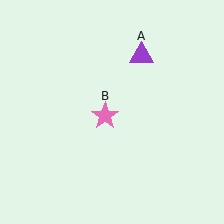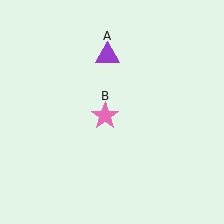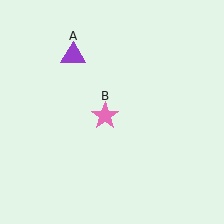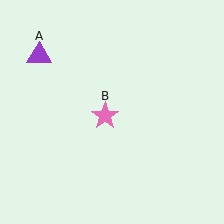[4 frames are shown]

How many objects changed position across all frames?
1 object changed position: purple triangle (object A).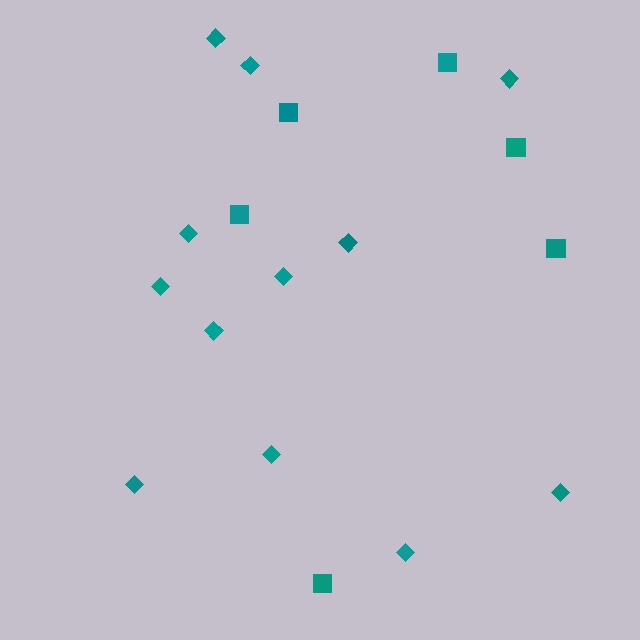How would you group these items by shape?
There are 2 groups: one group of diamonds (12) and one group of squares (6).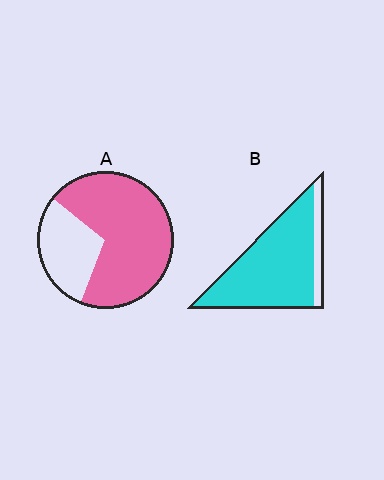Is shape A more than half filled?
Yes.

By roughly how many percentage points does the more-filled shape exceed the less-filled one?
By roughly 15 percentage points (B over A).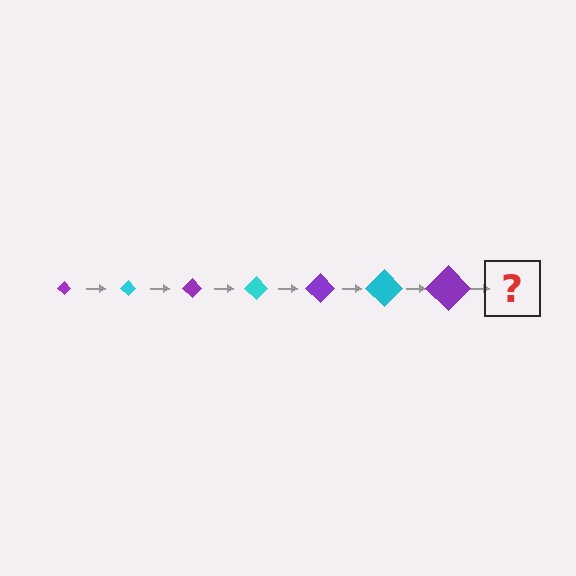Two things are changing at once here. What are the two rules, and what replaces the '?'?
The two rules are that the diamond grows larger each step and the color cycles through purple and cyan. The '?' should be a cyan diamond, larger than the previous one.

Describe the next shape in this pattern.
It should be a cyan diamond, larger than the previous one.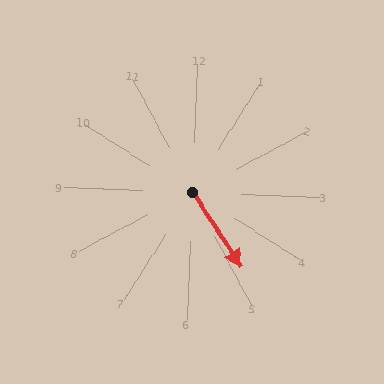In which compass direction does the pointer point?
Southeast.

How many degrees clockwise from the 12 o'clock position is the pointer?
Approximately 144 degrees.